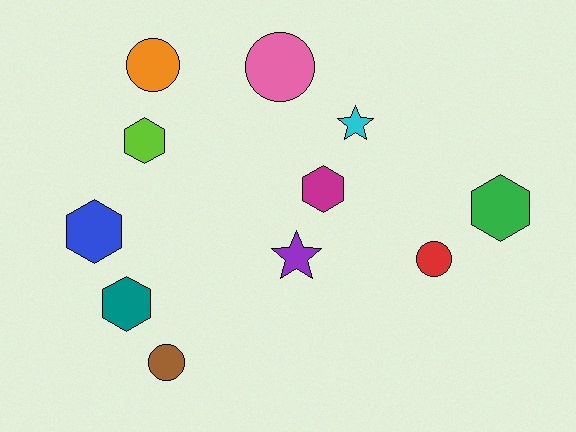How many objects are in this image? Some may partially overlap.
There are 11 objects.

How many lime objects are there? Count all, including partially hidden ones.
There is 1 lime object.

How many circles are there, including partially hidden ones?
There are 4 circles.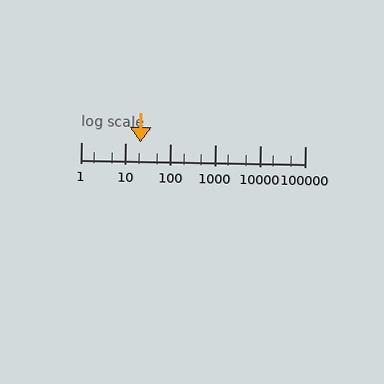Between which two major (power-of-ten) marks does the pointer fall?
The pointer is between 10 and 100.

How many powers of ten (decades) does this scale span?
The scale spans 5 decades, from 1 to 100000.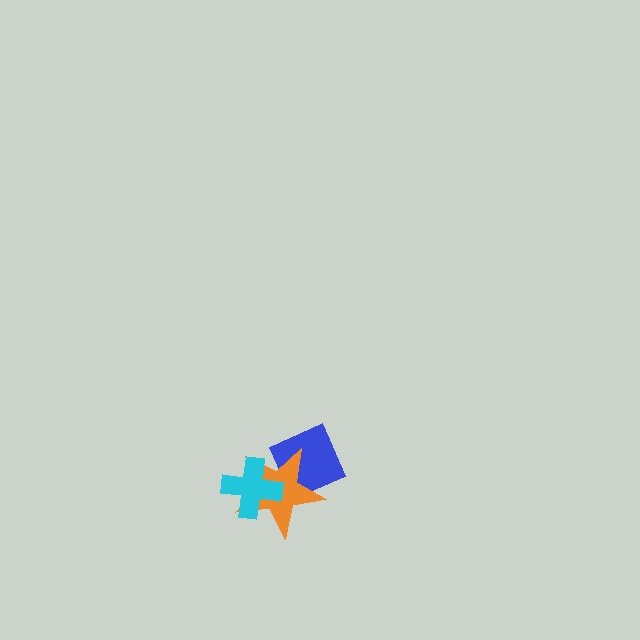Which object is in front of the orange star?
The cyan cross is in front of the orange star.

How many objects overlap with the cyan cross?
2 objects overlap with the cyan cross.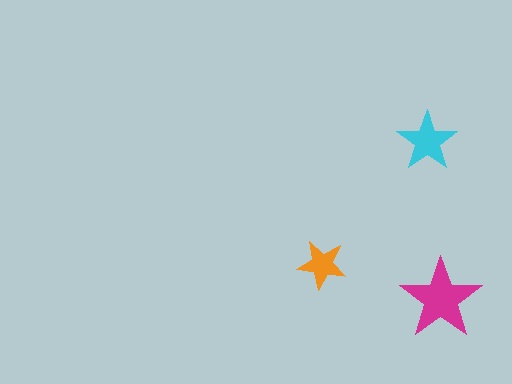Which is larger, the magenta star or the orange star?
The magenta one.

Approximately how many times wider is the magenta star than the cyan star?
About 1.5 times wider.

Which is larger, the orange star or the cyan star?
The cyan one.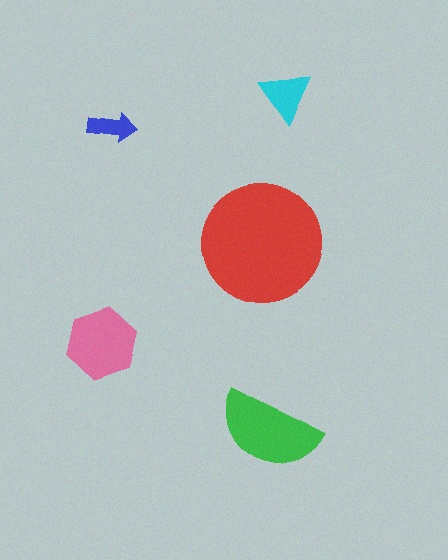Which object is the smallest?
The blue arrow.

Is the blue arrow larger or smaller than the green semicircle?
Smaller.